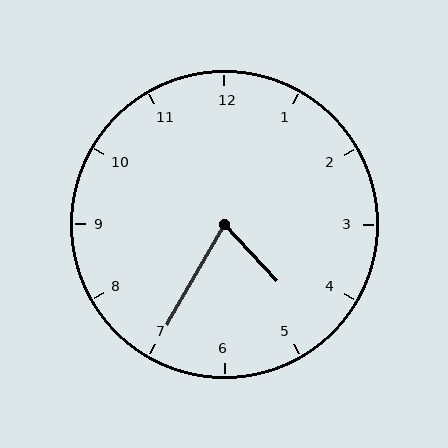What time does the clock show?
4:35.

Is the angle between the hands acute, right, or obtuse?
It is acute.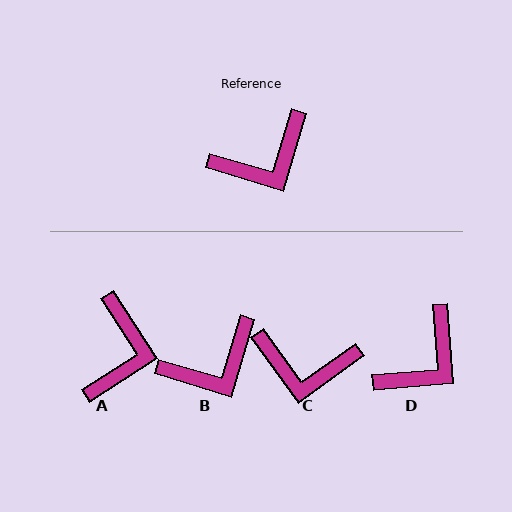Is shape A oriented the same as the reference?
No, it is off by about 50 degrees.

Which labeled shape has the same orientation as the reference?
B.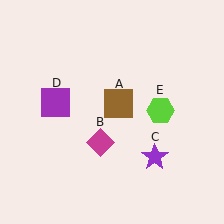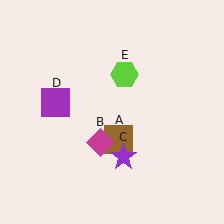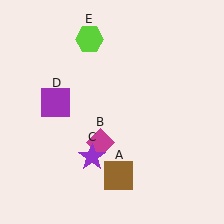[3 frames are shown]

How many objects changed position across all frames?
3 objects changed position: brown square (object A), purple star (object C), lime hexagon (object E).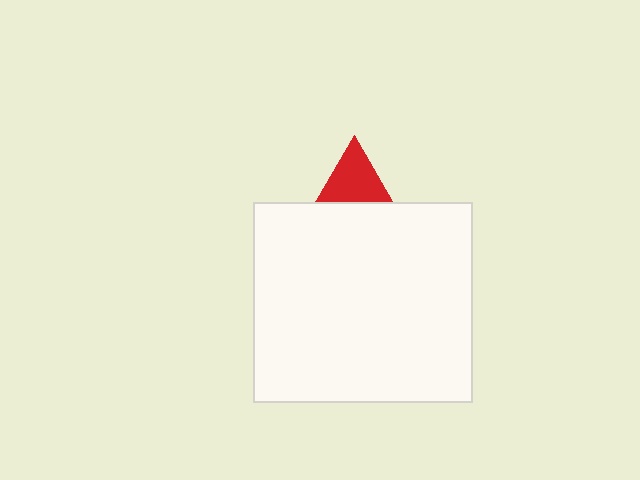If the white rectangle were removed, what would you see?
You would see the complete red triangle.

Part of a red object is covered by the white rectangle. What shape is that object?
It is a triangle.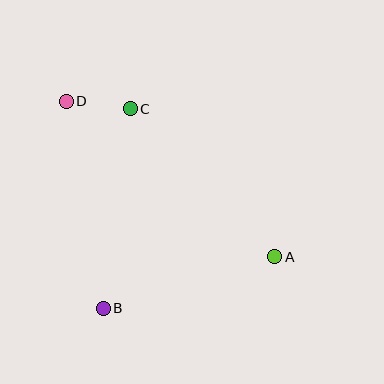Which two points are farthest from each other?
Points A and D are farthest from each other.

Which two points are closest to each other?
Points C and D are closest to each other.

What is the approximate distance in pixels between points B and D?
The distance between B and D is approximately 210 pixels.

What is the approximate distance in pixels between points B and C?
The distance between B and C is approximately 201 pixels.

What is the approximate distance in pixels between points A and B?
The distance between A and B is approximately 179 pixels.